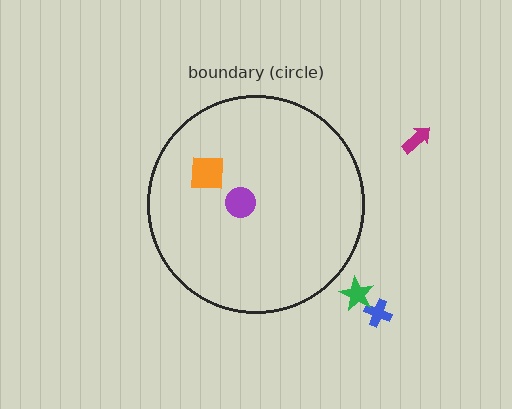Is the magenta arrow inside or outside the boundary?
Outside.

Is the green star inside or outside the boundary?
Outside.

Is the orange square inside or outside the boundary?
Inside.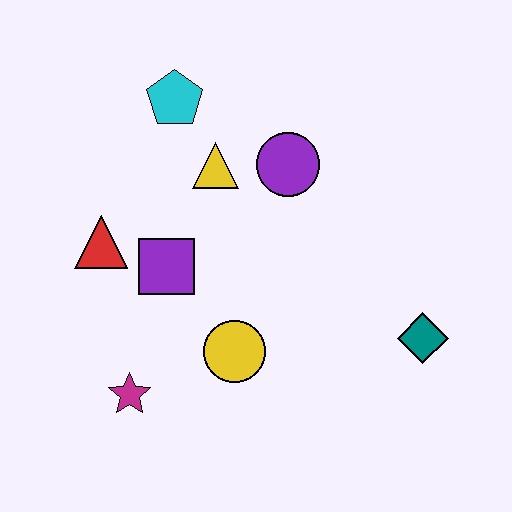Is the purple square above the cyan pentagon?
No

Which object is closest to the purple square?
The red triangle is closest to the purple square.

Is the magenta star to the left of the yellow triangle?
Yes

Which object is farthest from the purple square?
The teal diamond is farthest from the purple square.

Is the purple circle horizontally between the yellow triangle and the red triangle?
No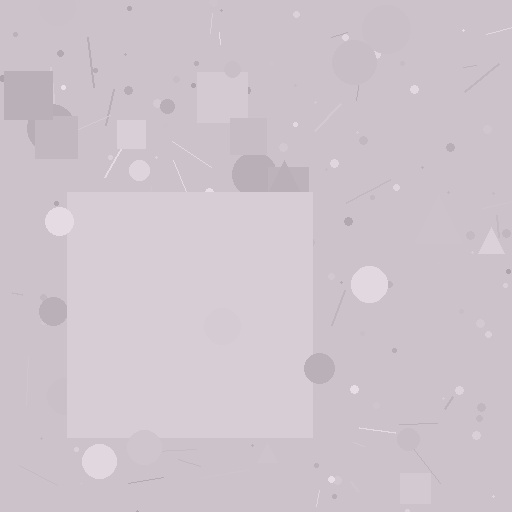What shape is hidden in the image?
A square is hidden in the image.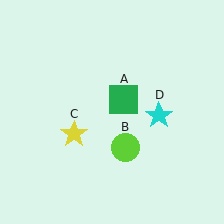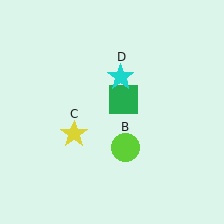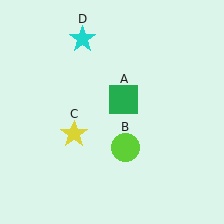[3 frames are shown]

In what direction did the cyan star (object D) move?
The cyan star (object D) moved up and to the left.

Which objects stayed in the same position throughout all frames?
Green square (object A) and lime circle (object B) and yellow star (object C) remained stationary.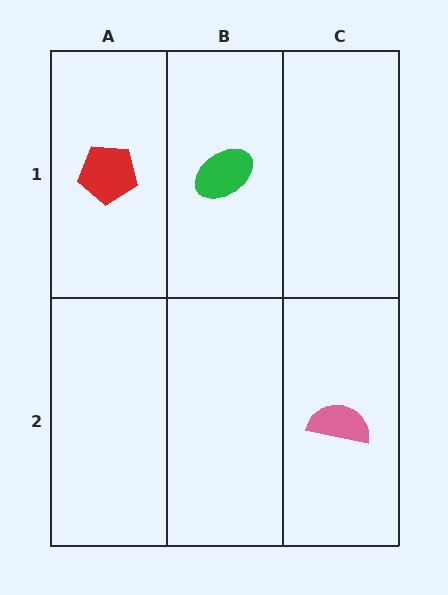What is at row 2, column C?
A pink semicircle.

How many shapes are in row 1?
2 shapes.